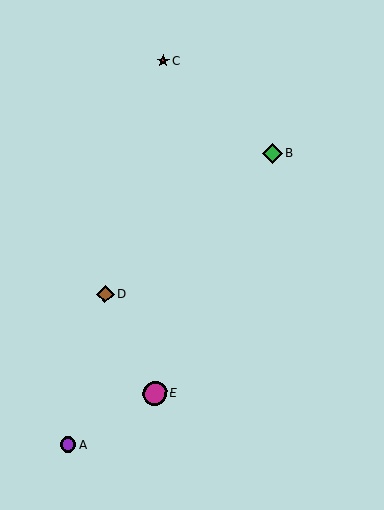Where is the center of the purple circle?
The center of the purple circle is at (68, 444).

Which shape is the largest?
The magenta circle (labeled E) is the largest.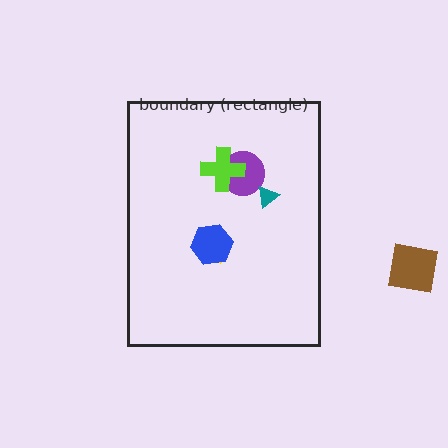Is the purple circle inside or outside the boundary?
Inside.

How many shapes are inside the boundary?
5 inside, 1 outside.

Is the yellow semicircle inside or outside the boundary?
Inside.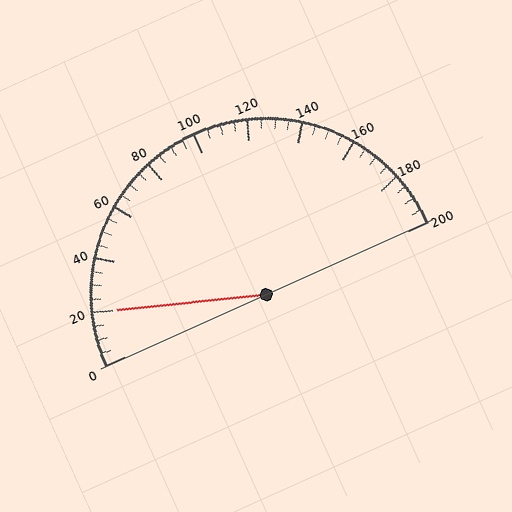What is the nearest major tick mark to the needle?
The nearest major tick mark is 20.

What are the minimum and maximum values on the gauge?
The gauge ranges from 0 to 200.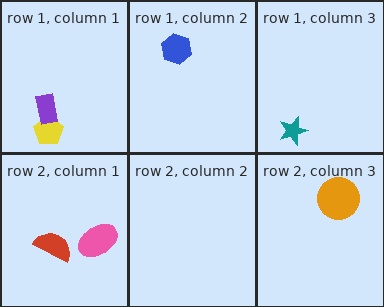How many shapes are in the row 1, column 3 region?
1.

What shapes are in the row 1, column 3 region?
The teal star.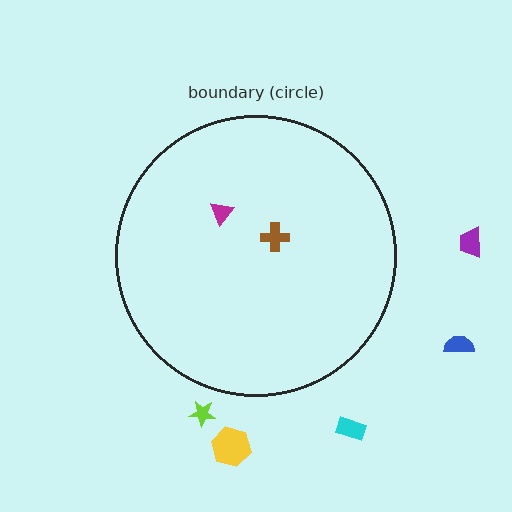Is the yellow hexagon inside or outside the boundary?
Outside.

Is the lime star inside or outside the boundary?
Outside.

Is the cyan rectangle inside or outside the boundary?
Outside.